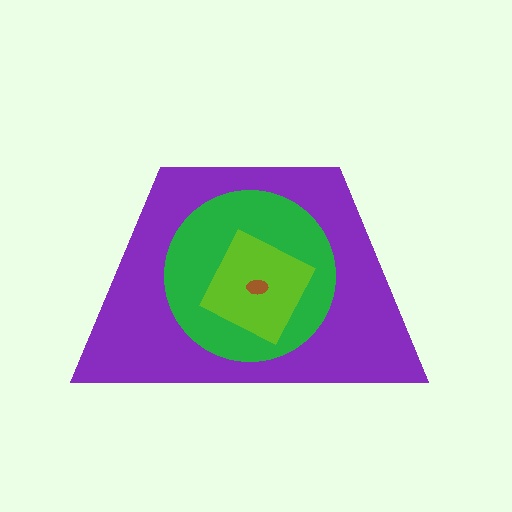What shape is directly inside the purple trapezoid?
The green circle.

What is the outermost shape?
The purple trapezoid.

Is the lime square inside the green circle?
Yes.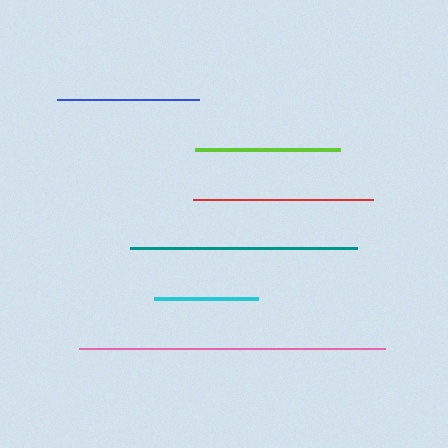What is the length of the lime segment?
The lime segment is approximately 146 pixels long.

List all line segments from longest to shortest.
From longest to shortest: pink, teal, red, lime, blue, cyan.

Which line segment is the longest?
The pink line is the longest at approximately 306 pixels.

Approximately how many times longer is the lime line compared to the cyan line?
The lime line is approximately 1.4 times the length of the cyan line.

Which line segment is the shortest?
The cyan line is the shortest at approximately 103 pixels.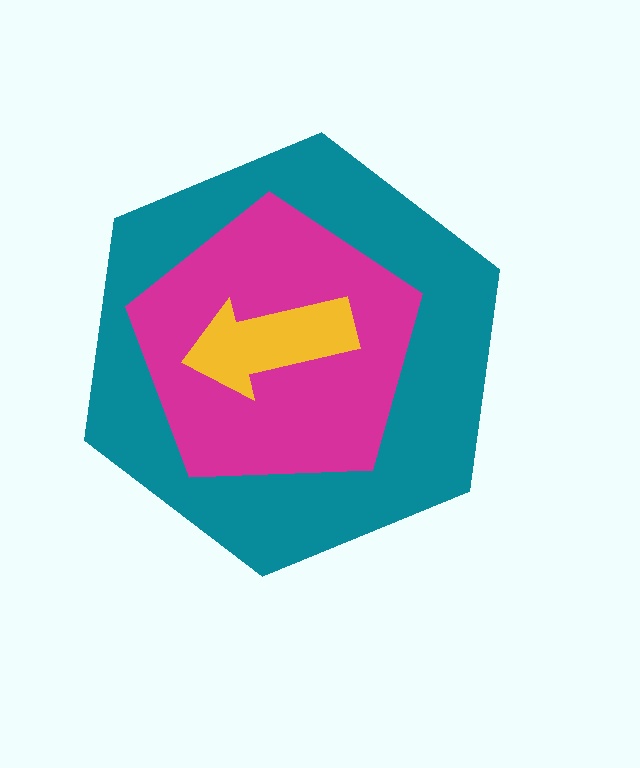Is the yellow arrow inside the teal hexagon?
Yes.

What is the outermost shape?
The teal hexagon.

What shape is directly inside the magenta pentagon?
The yellow arrow.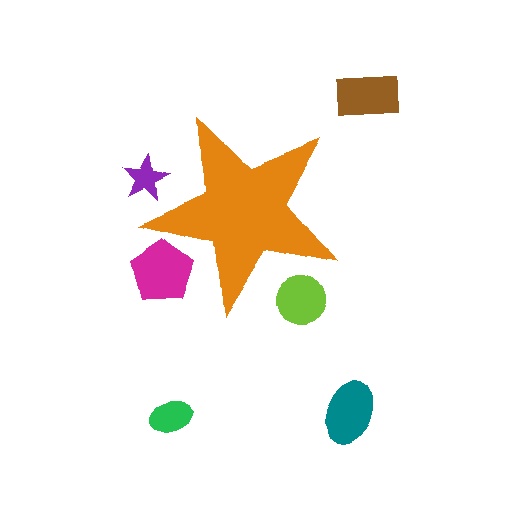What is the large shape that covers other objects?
An orange star.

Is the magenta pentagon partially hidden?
Yes, the magenta pentagon is partially hidden behind the orange star.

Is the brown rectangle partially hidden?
No, the brown rectangle is fully visible.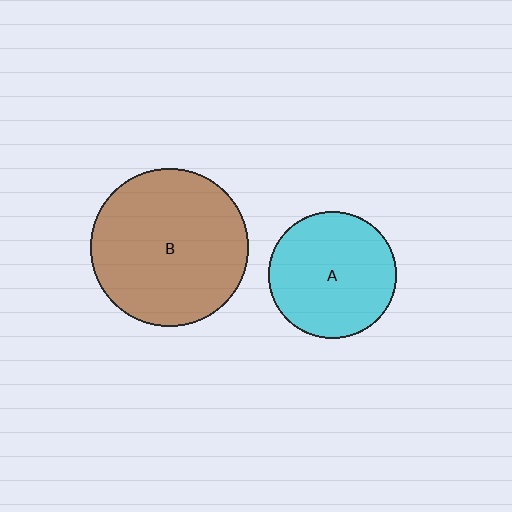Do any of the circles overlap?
No, none of the circles overlap.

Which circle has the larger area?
Circle B (brown).